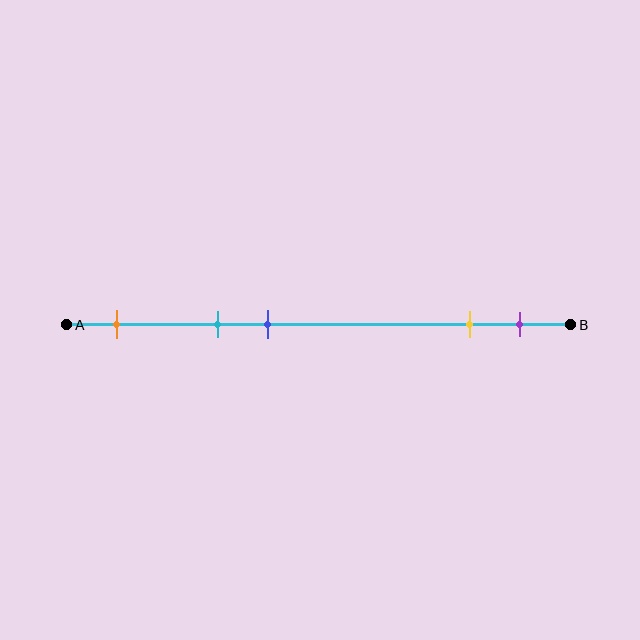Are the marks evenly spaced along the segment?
No, the marks are not evenly spaced.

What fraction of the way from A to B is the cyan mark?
The cyan mark is approximately 30% (0.3) of the way from A to B.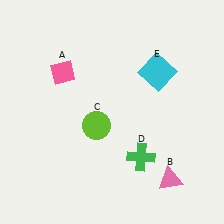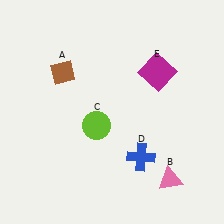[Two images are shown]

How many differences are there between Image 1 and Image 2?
There are 3 differences between the two images.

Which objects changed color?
A changed from pink to brown. D changed from green to blue. E changed from cyan to magenta.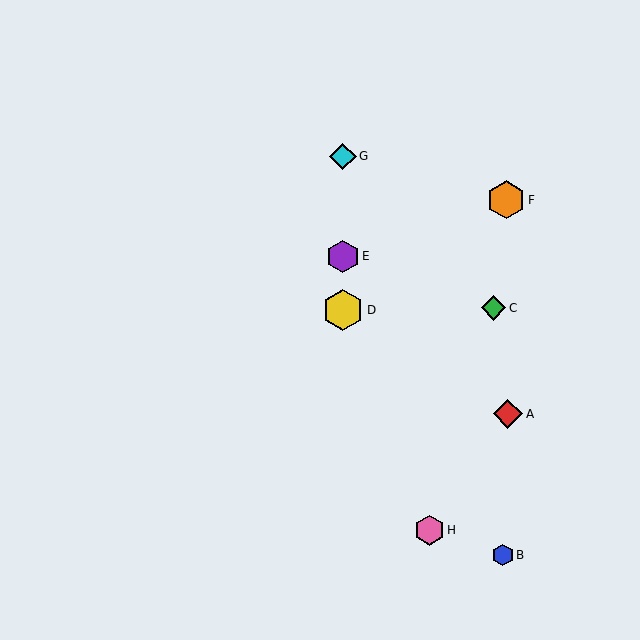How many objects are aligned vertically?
3 objects (D, E, G) are aligned vertically.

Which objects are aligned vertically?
Objects D, E, G are aligned vertically.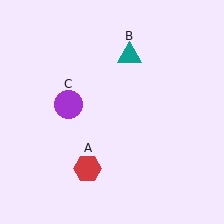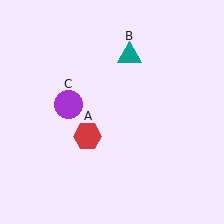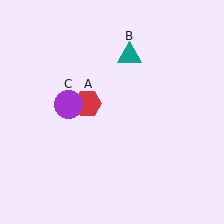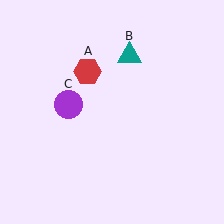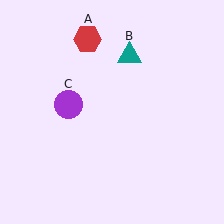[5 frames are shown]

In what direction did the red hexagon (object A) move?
The red hexagon (object A) moved up.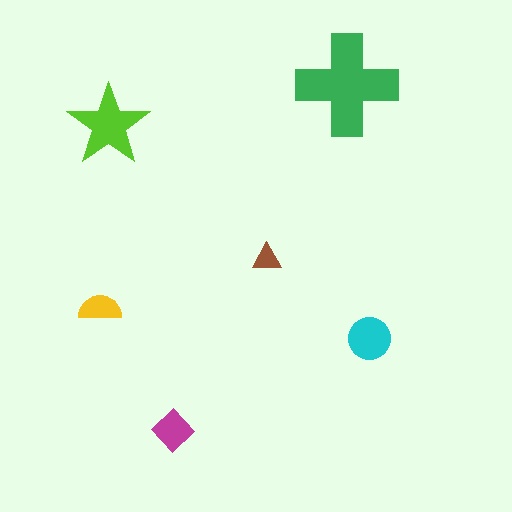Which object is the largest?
The green cross.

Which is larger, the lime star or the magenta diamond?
The lime star.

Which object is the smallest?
The brown triangle.